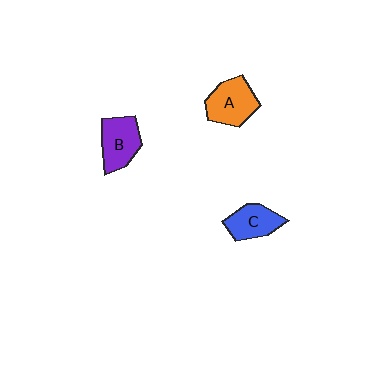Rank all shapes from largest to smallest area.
From largest to smallest: A (orange), B (purple), C (blue).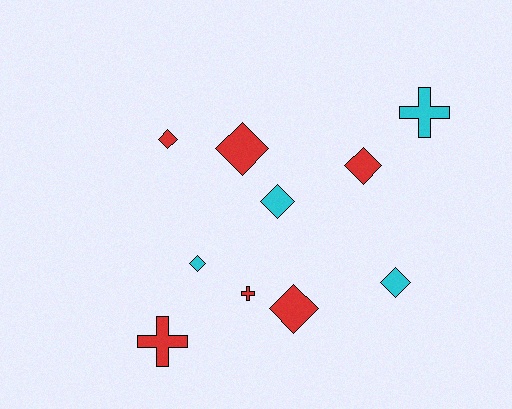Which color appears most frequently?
Red, with 6 objects.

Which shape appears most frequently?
Diamond, with 7 objects.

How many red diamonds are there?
There are 4 red diamonds.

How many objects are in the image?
There are 10 objects.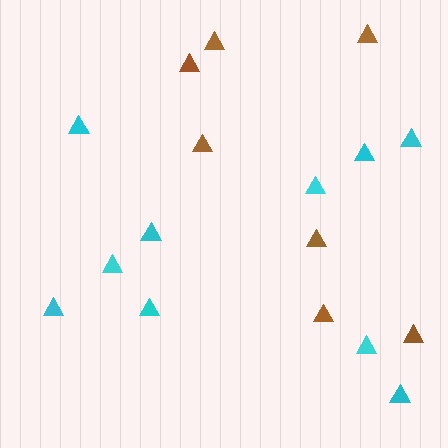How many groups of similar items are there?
There are 2 groups: one group of cyan triangles (10) and one group of brown triangles (7).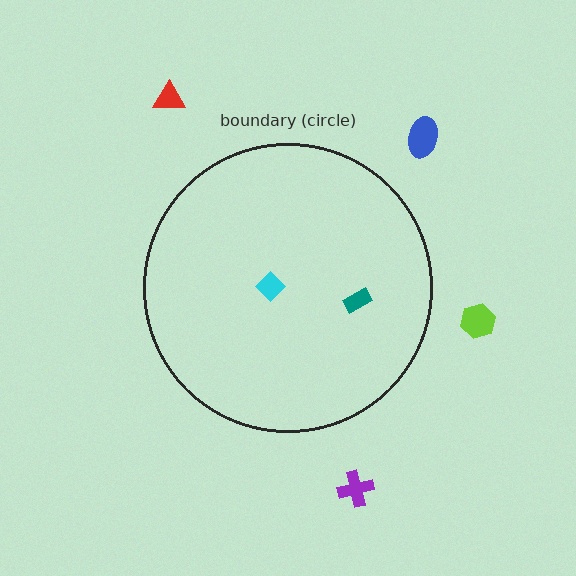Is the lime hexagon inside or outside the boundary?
Outside.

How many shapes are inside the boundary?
2 inside, 4 outside.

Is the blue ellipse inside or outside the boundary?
Outside.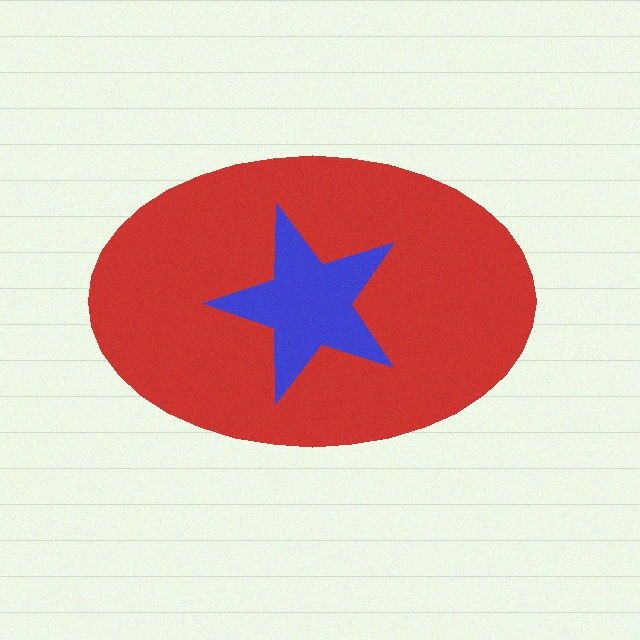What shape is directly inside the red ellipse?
The blue star.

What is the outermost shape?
The red ellipse.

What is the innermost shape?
The blue star.